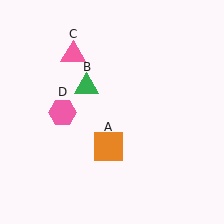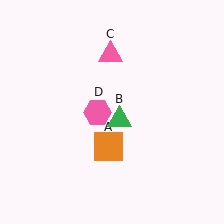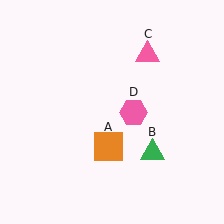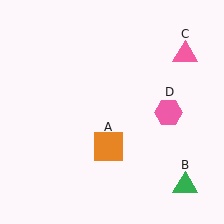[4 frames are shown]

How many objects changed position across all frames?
3 objects changed position: green triangle (object B), pink triangle (object C), pink hexagon (object D).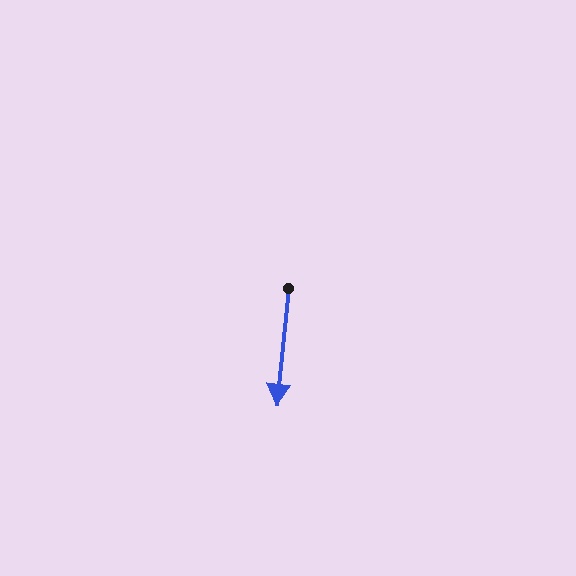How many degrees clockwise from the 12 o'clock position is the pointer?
Approximately 186 degrees.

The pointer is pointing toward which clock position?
Roughly 6 o'clock.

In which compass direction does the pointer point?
South.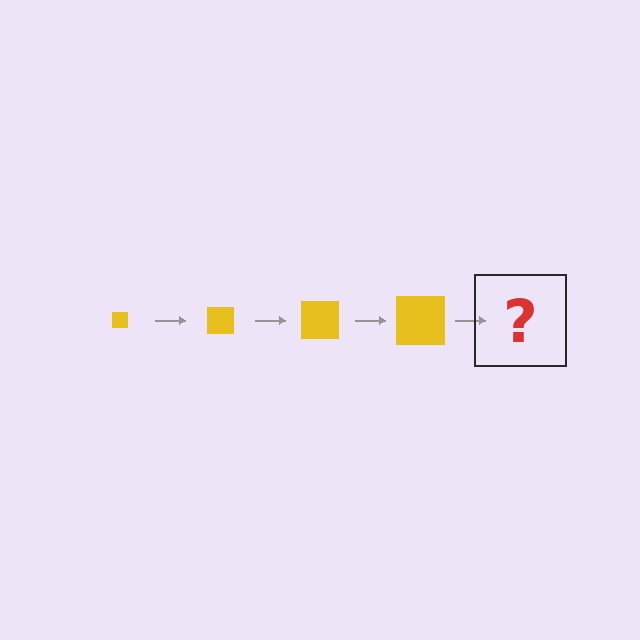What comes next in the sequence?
The next element should be a yellow square, larger than the previous one.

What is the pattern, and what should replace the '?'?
The pattern is that the square gets progressively larger each step. The '?' should be a yellow square, larger than the previous one.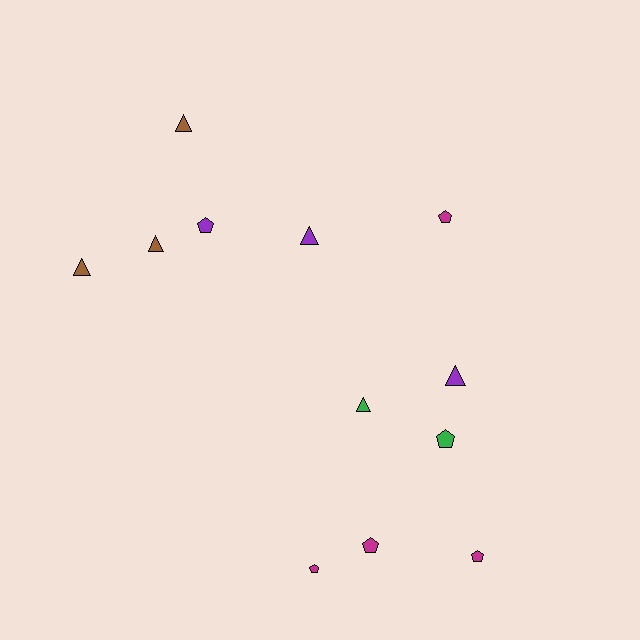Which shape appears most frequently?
Triangle, with 6 objects.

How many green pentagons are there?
There is 1 green pentagon.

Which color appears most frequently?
Magenta, with 4 objects.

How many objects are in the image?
There are 12 objects.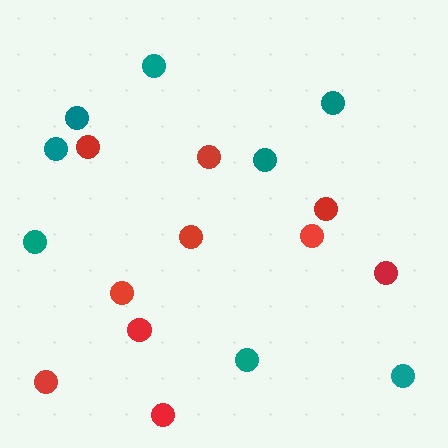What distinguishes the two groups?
There are 2 groups: one group of red circles (10) and one group of teal circles (8).